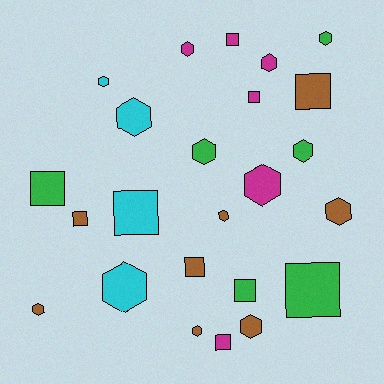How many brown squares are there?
There are 3 brown squares.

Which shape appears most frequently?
Hexagon, with 14 objects.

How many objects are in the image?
There are 24 objects.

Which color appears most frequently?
Brown, with 8 objects.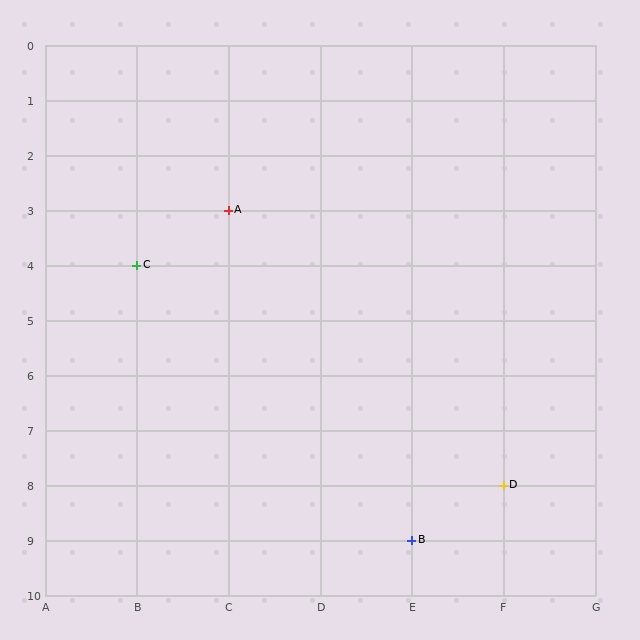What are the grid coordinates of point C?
Point C is at grid coordinates (B, 4).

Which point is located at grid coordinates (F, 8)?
Point D is at (F, 8).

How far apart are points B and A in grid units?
Points B and A are 2 columns and 6 rows apart (about 6.3 grid units diagonally).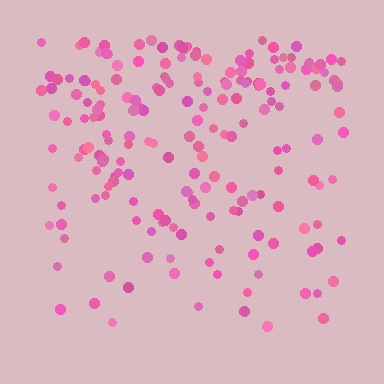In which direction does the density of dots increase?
From bottom to top, with the top side densest.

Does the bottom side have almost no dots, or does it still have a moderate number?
Still a moderate number, just noticeably fewer than the top.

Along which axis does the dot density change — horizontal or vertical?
Vertical.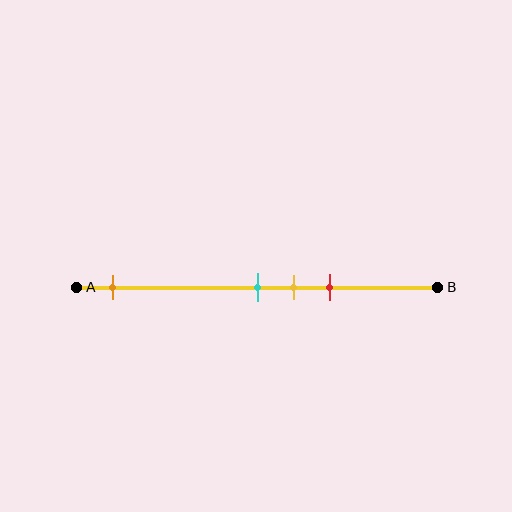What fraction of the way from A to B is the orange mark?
The orange mark is approximately 10% (0.1) of the way from A to B.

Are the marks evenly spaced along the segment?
No, the marks are not evenly spaced.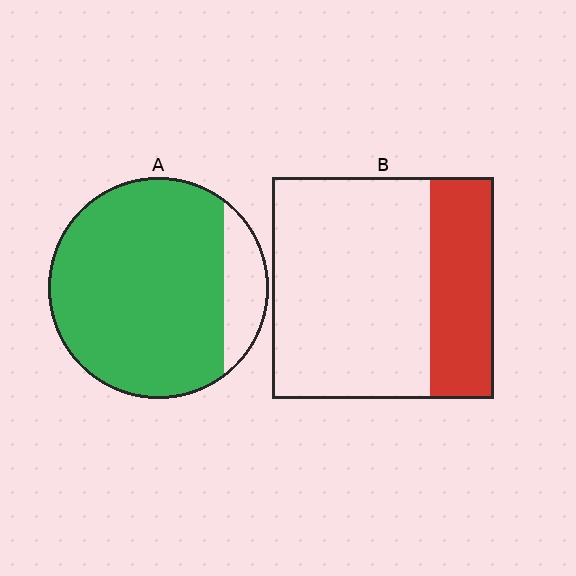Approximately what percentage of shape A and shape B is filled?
A is approximately 85% and B is approximately 30%.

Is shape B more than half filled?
No.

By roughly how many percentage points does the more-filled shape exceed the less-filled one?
By roughly 55 percentage points (A over B).